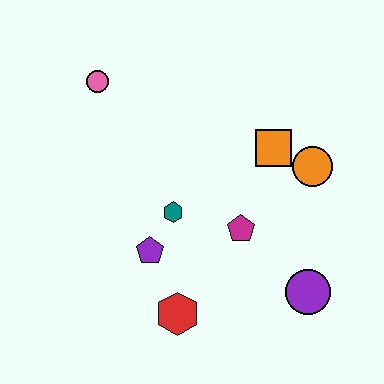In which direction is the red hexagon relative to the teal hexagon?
The red hexagon is below the teal hexagon.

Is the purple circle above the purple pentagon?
No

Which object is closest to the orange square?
The orange circle is closest to the orange square.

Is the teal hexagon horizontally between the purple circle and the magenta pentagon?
No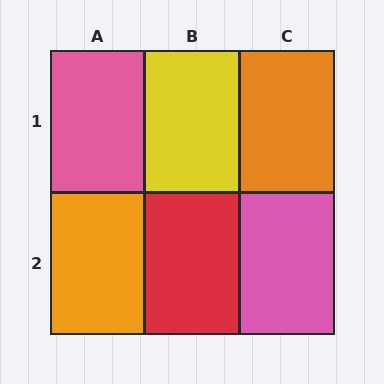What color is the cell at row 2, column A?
Orange.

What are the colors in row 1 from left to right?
Pink, yellow, orange.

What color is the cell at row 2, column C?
Pink.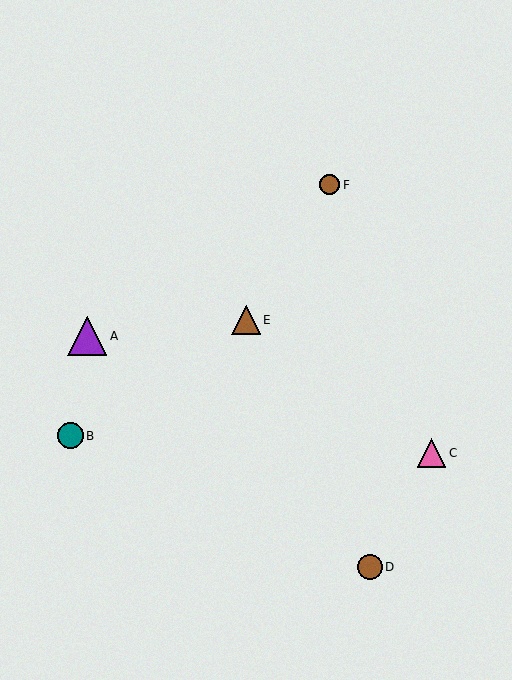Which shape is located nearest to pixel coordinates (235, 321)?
The brown triangle (labeled E) at (246, 320) is nearest to that location.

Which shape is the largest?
The purple triangle (labeled A) is the largest.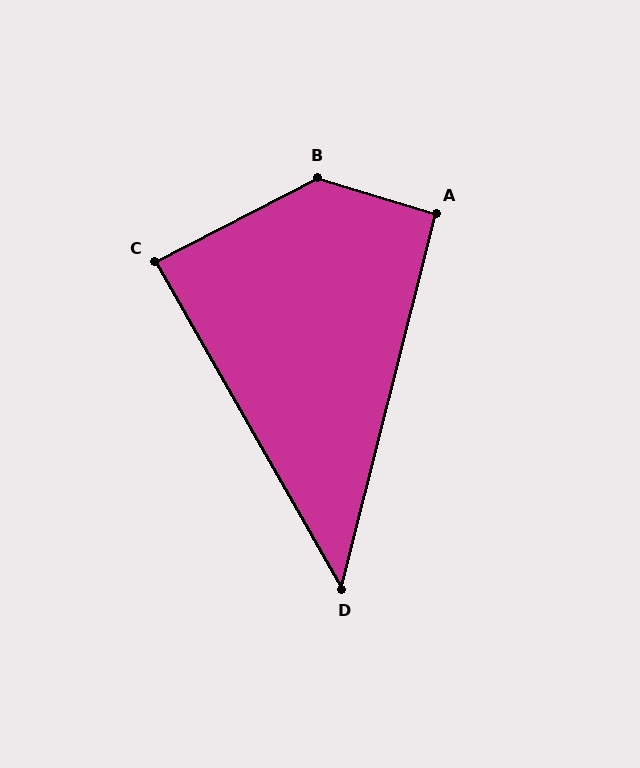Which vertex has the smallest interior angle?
D, at approximately 44 degrees.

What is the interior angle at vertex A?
Approximately 93 degrees (approximately right).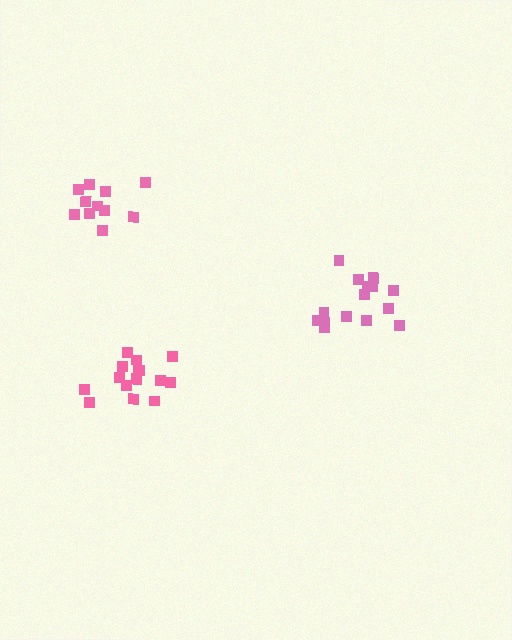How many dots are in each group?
Group 1: 11 dots, Group 2: 15 dots, Group 3: 15 dots (41 total).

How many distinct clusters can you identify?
There are 3 distinct clusters.